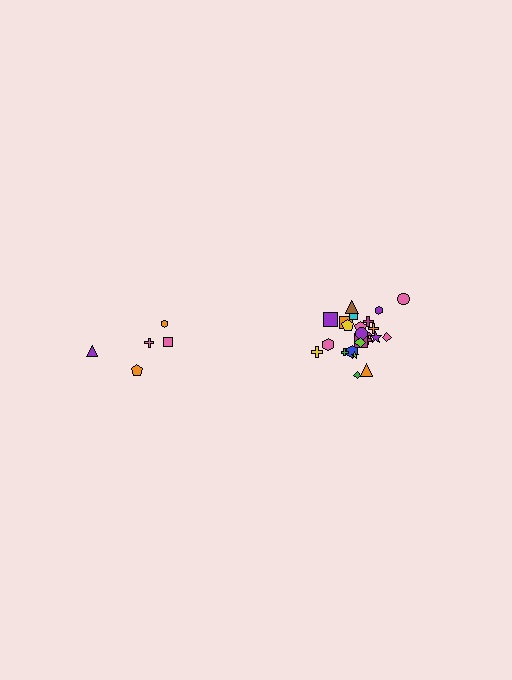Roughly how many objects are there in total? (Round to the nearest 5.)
Roughly 30 objects in total.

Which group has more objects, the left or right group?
The right group.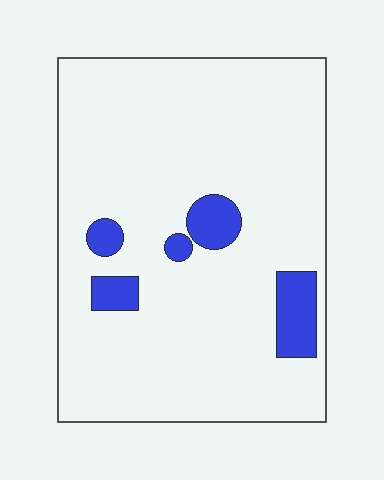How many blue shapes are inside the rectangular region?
5.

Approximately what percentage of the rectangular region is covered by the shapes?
Approximately 10%.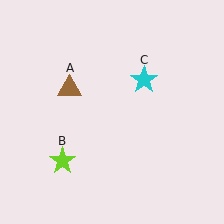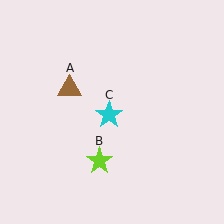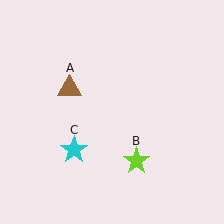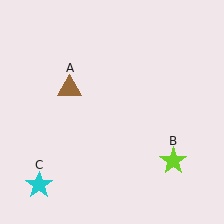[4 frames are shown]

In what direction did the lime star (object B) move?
The lime star (object B) moved right.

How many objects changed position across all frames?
2 objects changed position: lime star (object B), cyan star (object C).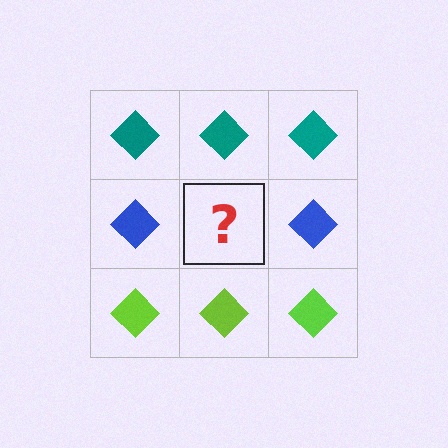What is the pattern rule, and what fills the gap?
The rule is that each row has a consistent color. The gap should be filled with a blue diamond.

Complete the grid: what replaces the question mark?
The question mark should be replaced with a blue diamond.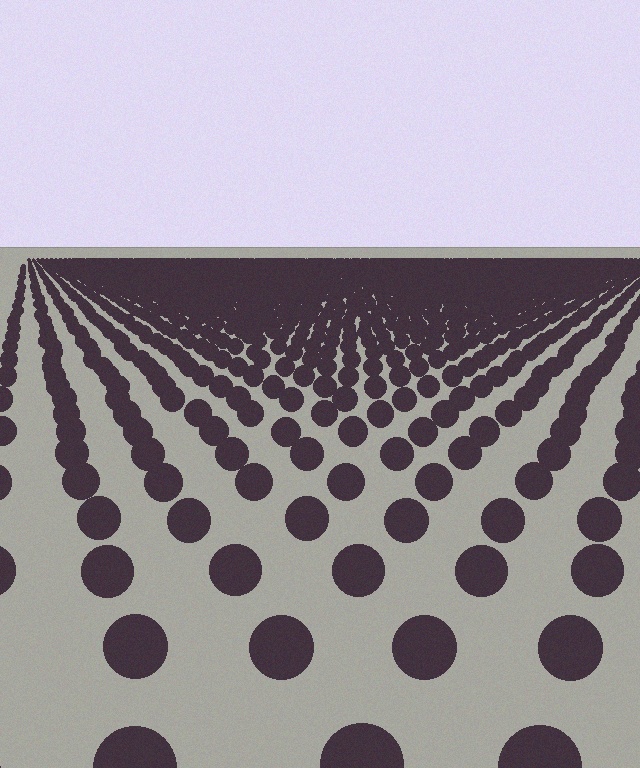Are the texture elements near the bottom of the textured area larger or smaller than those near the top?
Larger. Near the bottom, elements are closer to the viewer and appear at a bigger on-screen size.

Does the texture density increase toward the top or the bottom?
Density increases toward the top.